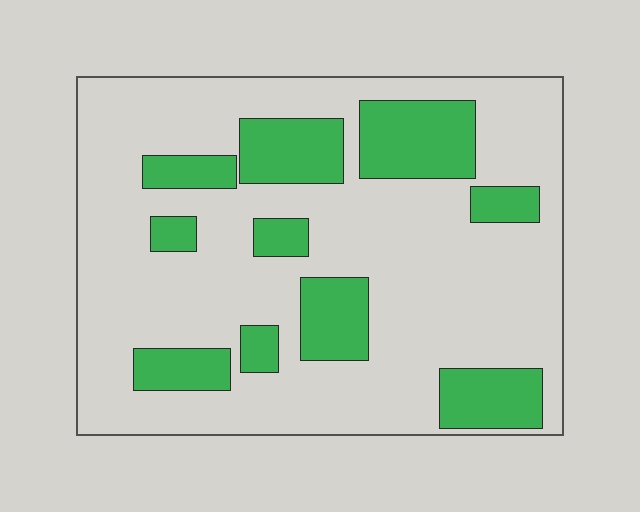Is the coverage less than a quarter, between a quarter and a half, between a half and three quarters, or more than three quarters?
Between a quarter and a half.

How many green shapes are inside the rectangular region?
10.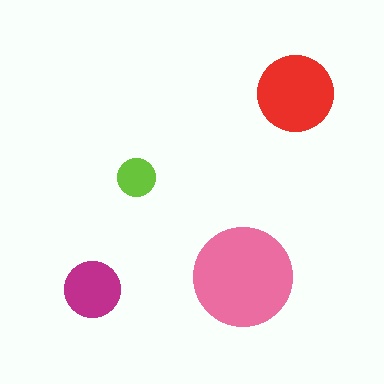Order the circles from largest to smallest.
the pink one, the red one, the magenta one, the lime one.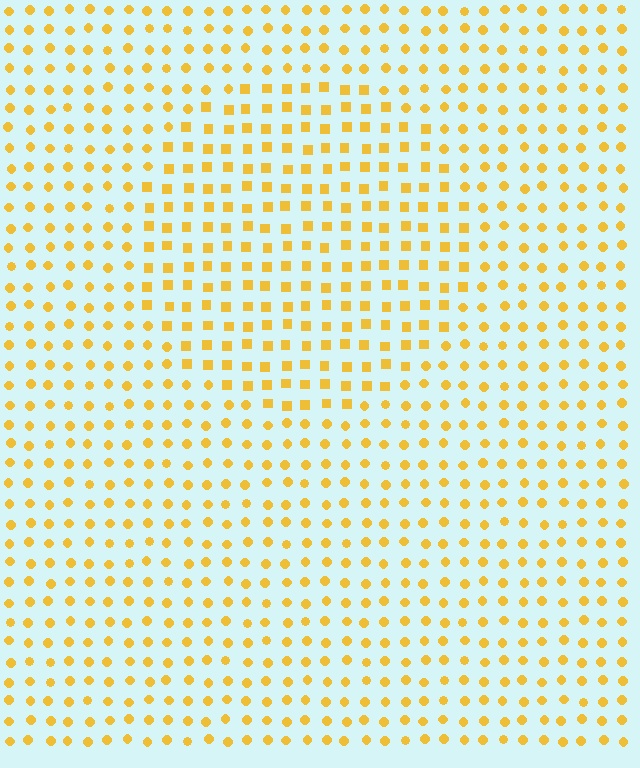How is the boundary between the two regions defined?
The boundary is defined by a change in element shape: squares inside vs. circles outside. All elements share the same color and spacing.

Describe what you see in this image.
The image is filled with small yellow elements arranged in a uniform grid. A circle-shaped region contains squares, while the surrounding area contains circles. The boundary is defined purely by the change in element shape.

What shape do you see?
I see a circle.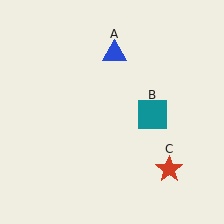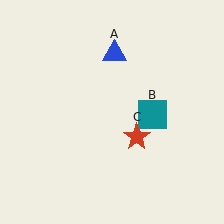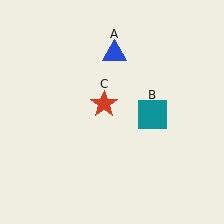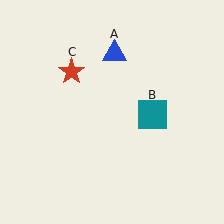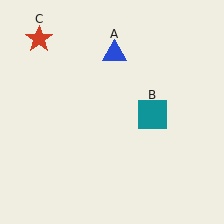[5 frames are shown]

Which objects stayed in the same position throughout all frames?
Blue triangle (object A) and teal square (object B) remained stationary.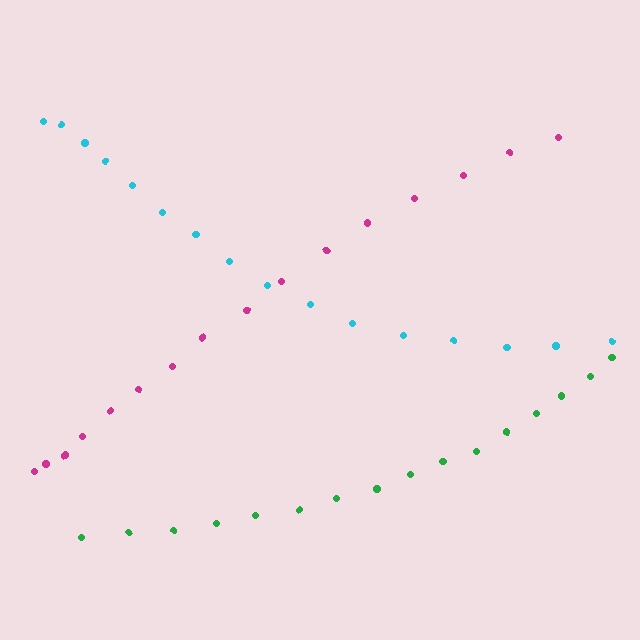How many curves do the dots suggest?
There are 3 distinct paths.